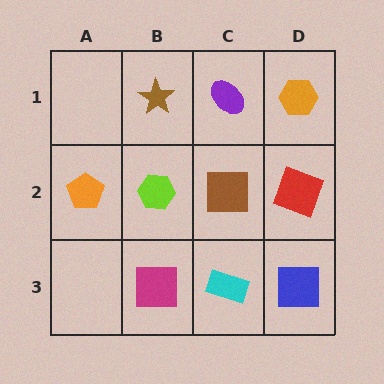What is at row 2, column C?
A brown square.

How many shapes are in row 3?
3 shapes.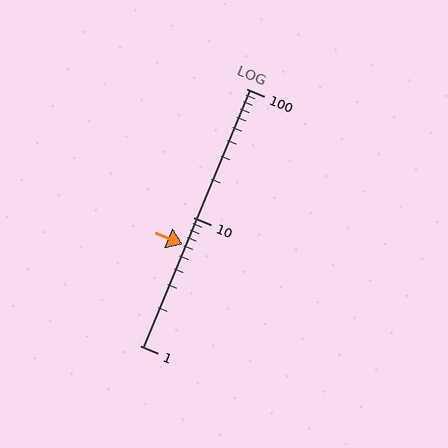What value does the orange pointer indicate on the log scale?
The pointer indicates approximately 6.1.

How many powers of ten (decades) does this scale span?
The scale spans 2 decades, from 1 to 100.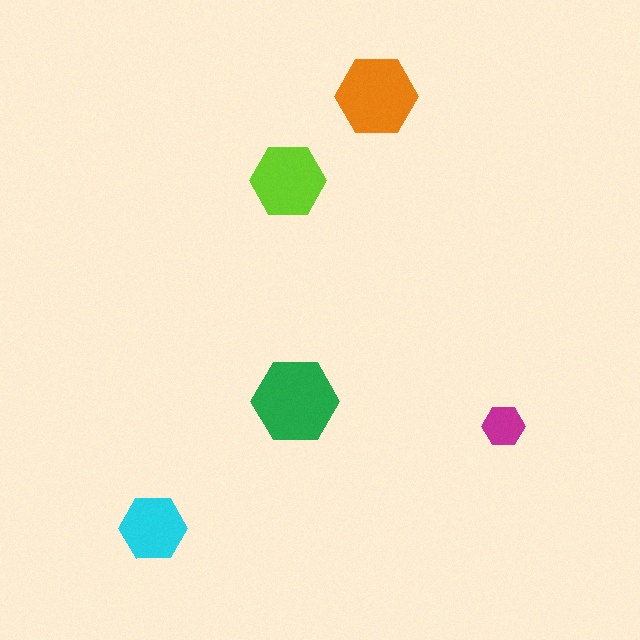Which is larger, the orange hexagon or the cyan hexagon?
The orange one.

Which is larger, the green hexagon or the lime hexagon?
The green one.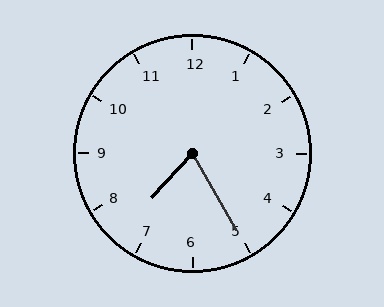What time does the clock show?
7:25.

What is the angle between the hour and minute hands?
Approximately 72 degrees.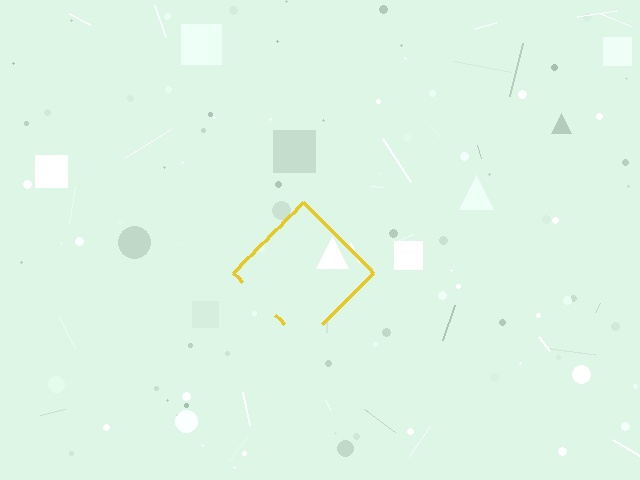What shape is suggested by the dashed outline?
The dashed outline suggests a diamond.